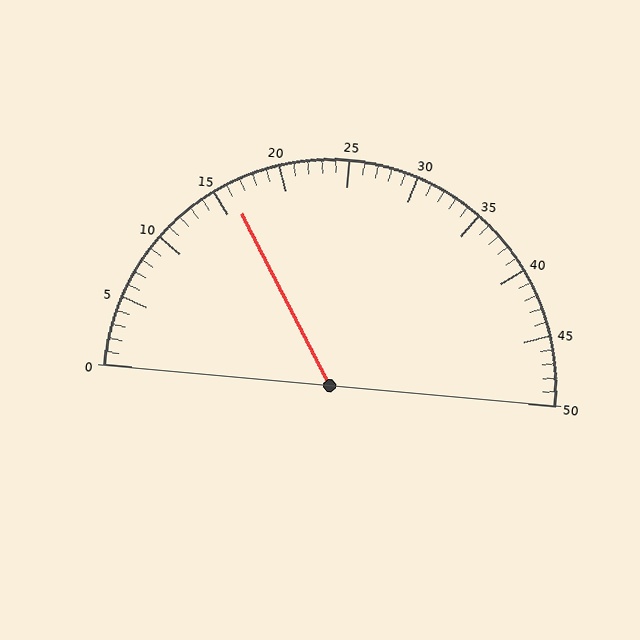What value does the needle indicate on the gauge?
The needle indicates approximately 16.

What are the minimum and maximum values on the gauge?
The gauge ranges from 0 to 50.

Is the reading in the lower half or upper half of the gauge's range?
The reading is in the lower half of the range (0 to 50).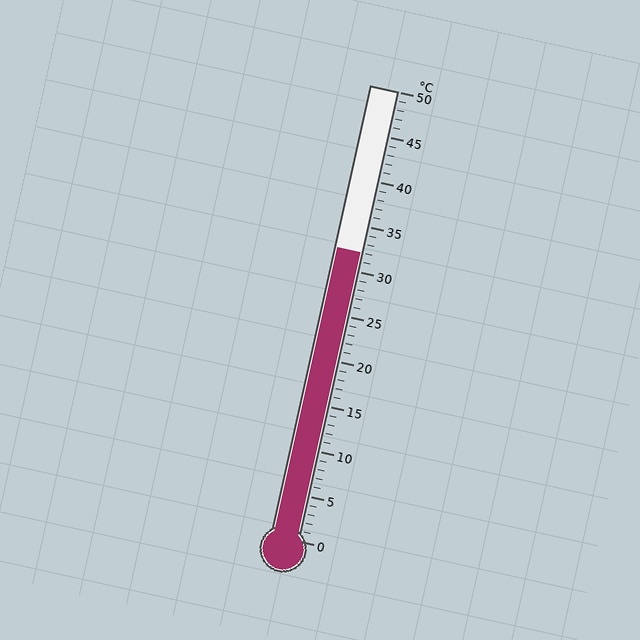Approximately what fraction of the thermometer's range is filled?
The thermometer is filled to approximately 65% of its range.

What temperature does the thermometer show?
The thermometer shows approximately 32°C.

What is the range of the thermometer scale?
The thermometer scale ranges from 0°C to 50°C.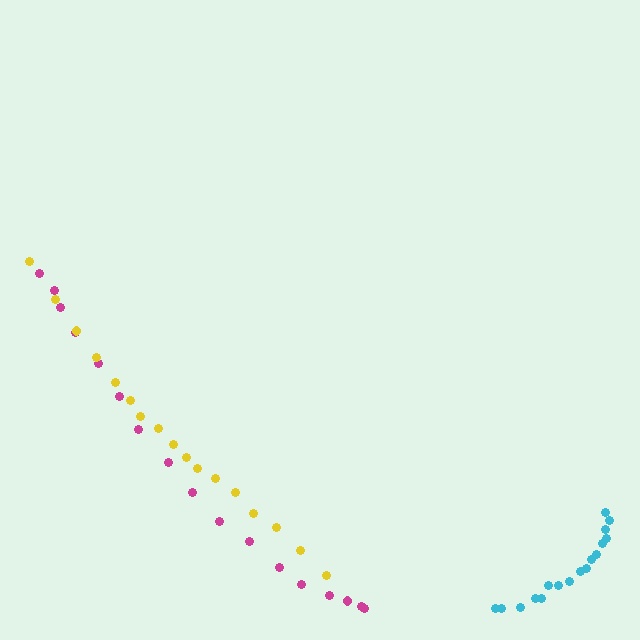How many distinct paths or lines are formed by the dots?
There are 3 distinct paths.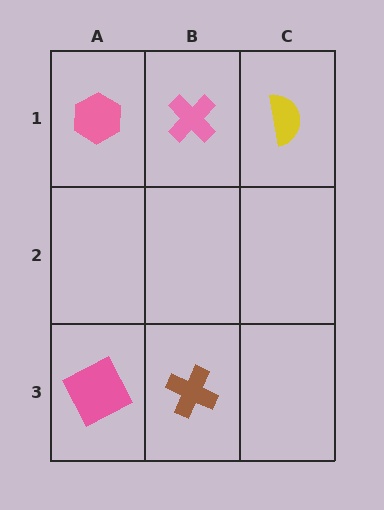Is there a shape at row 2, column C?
No, that cell is empty.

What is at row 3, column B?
A brown cross.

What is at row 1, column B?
A pink cross.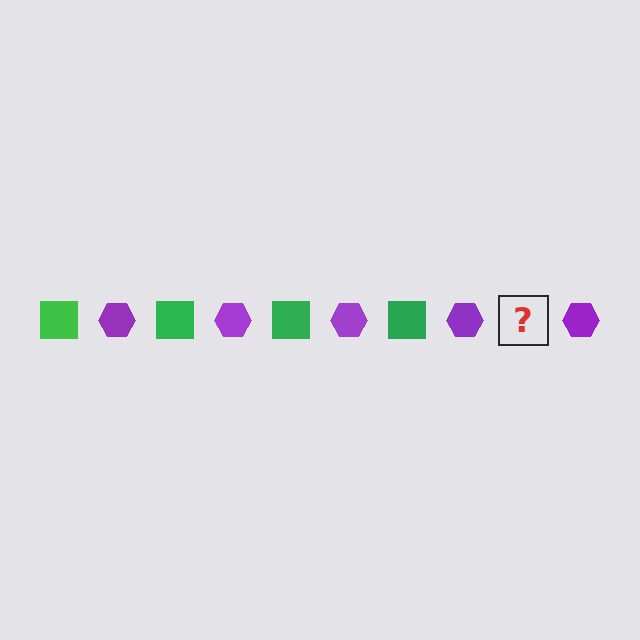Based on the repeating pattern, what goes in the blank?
The blank should be a green square.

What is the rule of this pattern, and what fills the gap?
The rule is that the pattern alternates between green square and purple hexagon. The gap should be filled with a green square.